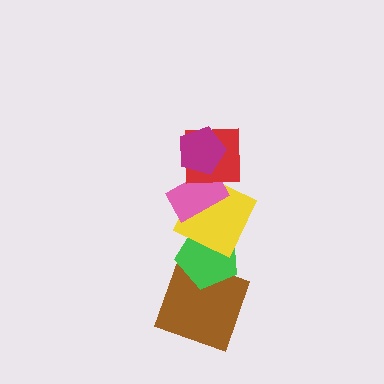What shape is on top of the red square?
The magenta pentagon is on top of the red square.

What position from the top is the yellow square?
The yellow square is 4th from the top.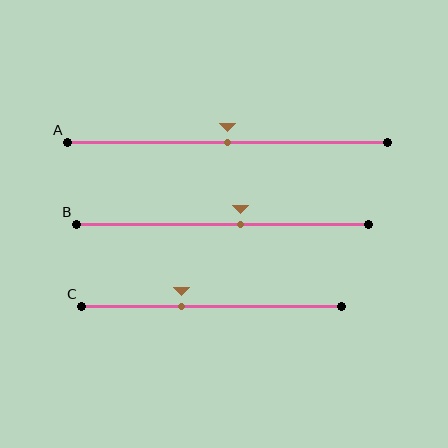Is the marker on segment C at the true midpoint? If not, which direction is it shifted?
No, the marker on segment C is shifted to the left by about 12% of the segment length.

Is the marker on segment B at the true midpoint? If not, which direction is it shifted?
No, the marker on segment B is shifted to the right by about 6% of the segment length.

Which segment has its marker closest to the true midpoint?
Segment A has its marker closest to the true midpoint.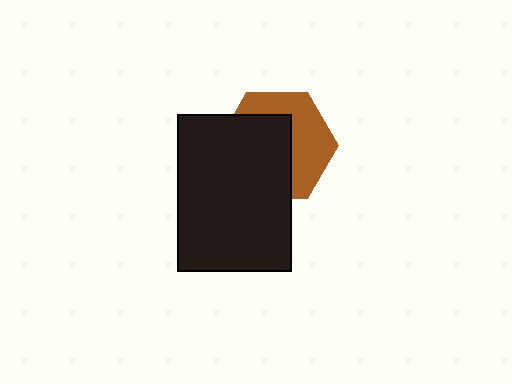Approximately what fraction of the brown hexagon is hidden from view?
Roughly 54% of the brown hexagon is hidden behind the black rectangle.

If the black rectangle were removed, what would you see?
You would see the complete brown hexagon.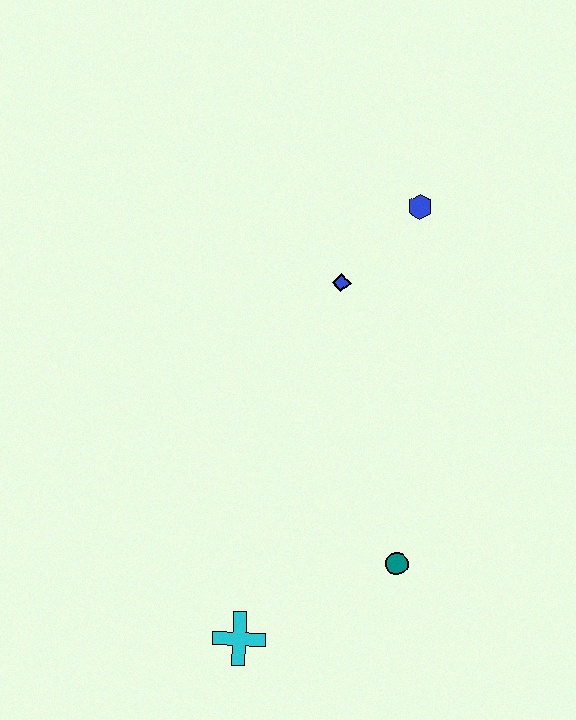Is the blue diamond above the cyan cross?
Yes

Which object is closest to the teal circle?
The cyan cross is closest to the teal circle.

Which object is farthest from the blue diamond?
The cyan cross is farthest from the blue diamond.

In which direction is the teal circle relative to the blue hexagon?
The teal circle is below the blue hexagon.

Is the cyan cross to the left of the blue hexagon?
Yes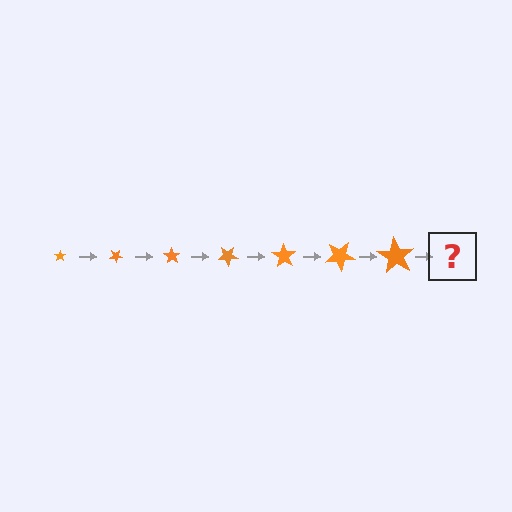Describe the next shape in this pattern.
It should be a star, larger than the previous one and rotated 245 degrees from the start.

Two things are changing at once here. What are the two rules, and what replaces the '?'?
The two rules are that the star grows larger each step and it rotates 35 degrees each step. The '?' should be a star, larger than the previous one and rotated 245 degrees from the start.